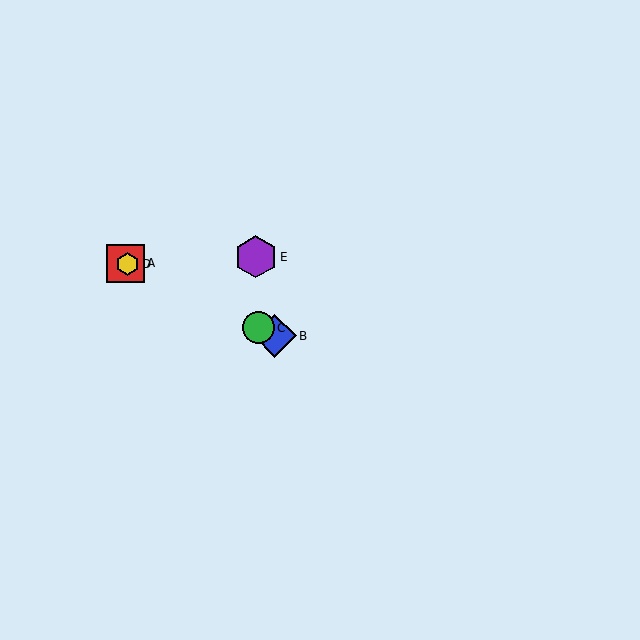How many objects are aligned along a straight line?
4 objects (A, B, C, D) are aligned along a straight line.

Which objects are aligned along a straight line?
Objects A, B, C, D are aligned along a straight line.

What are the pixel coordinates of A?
Object A is at (125, 263).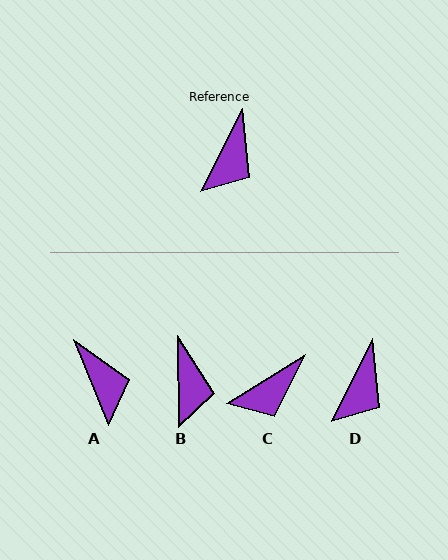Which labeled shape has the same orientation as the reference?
D.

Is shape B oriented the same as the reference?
No, it is off by about 27 degrees.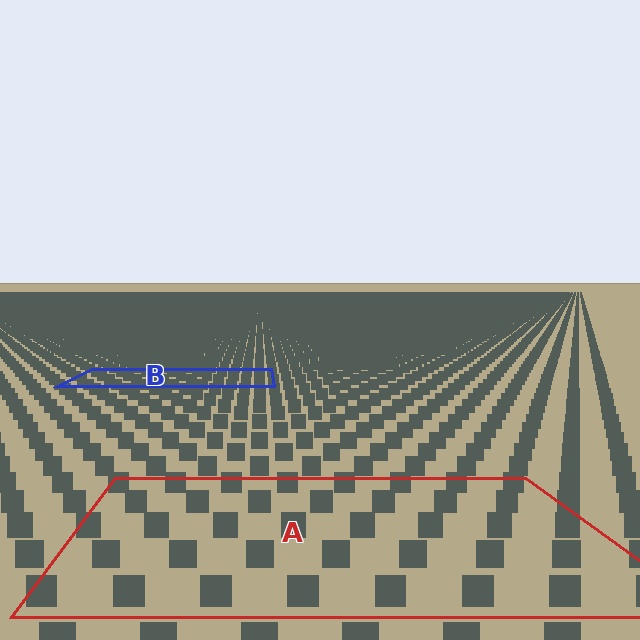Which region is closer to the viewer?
Region A is closer. The texture elements there are larger and more spread out.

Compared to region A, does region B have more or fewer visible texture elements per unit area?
Region B has more texture elements per unit area — they are packed more densely because it is farther away.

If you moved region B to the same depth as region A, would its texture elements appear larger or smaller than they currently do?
They would appear larger. At a closer depth, the same texture elements are projected at a bigger on-screen size.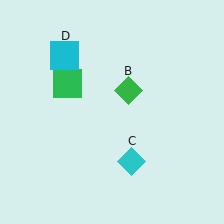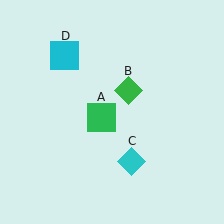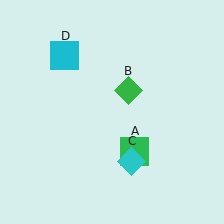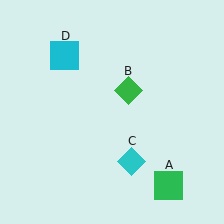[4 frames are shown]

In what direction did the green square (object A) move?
The green square (object A) moved down and to the right.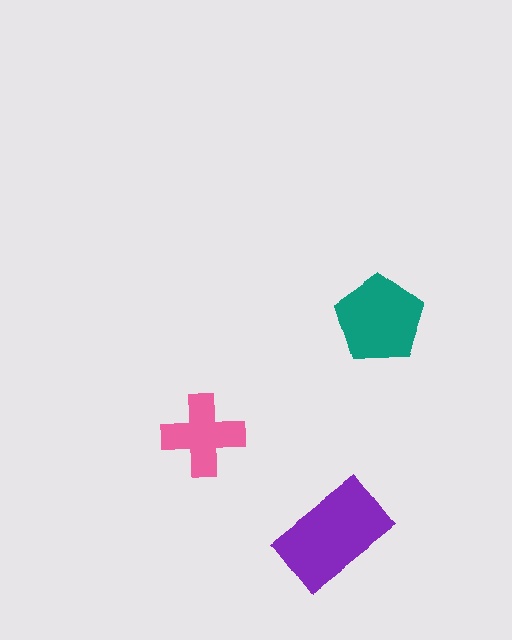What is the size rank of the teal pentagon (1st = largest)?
2nd.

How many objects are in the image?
There are 3 objects in the image.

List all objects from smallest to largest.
The pink cross, the teal pentagon, the purple rectangle.